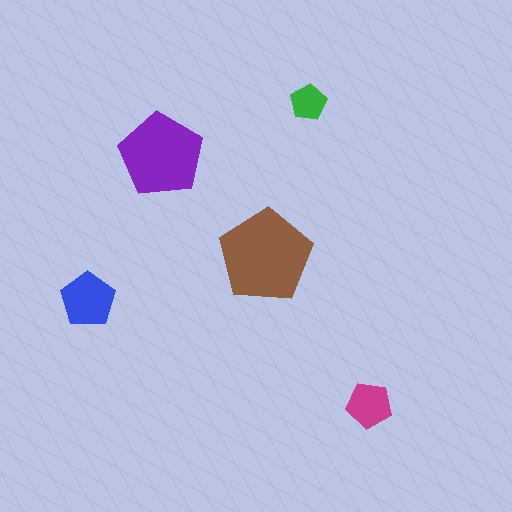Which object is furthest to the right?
The magenta pentagon is rightmost.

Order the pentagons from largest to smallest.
the brown one, the purple one, the blue one, the magenta one, the green one.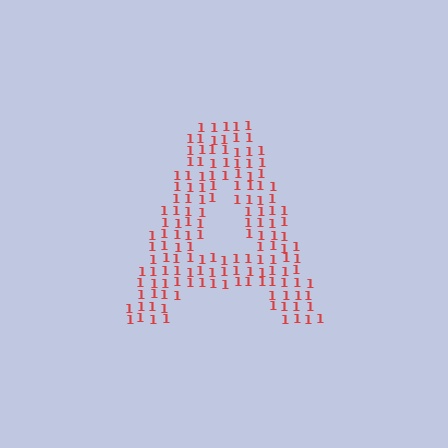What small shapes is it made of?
It is made of small digit 1's.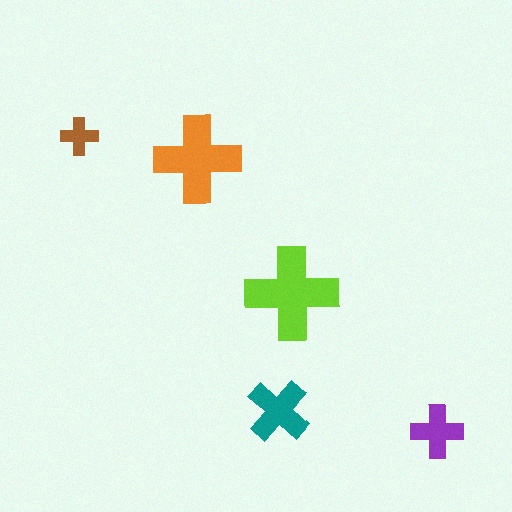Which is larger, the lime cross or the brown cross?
The lime one.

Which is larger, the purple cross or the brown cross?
The purple one.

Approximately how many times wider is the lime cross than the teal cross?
About 1.5 times wider.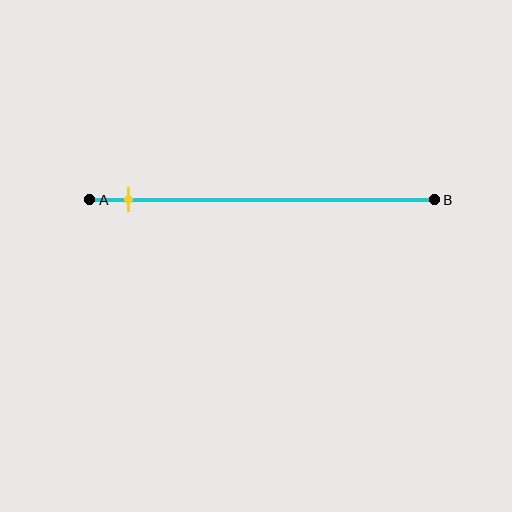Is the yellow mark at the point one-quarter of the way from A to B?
No, the mark is at about 10% from A, not at the 25% one-quarter point.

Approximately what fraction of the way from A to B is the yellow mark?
The yellow mark is approximately 10% of the way from A to B.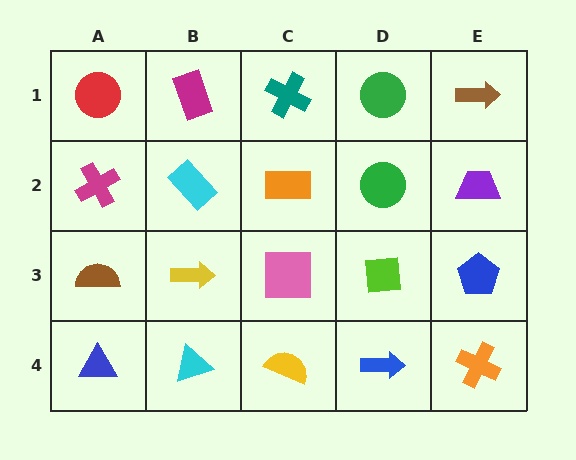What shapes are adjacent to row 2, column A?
A red circle (row 1, column A), a brown semicircle (row 3, column A), a cyan rectangle (row 2, column B).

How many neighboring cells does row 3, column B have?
4.